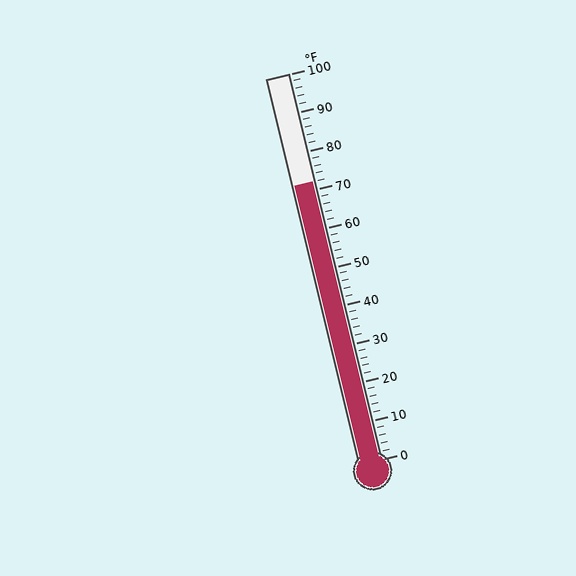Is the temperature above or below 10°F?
The temperature is above 10°F.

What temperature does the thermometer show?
The thermometer shows approximately 72°F.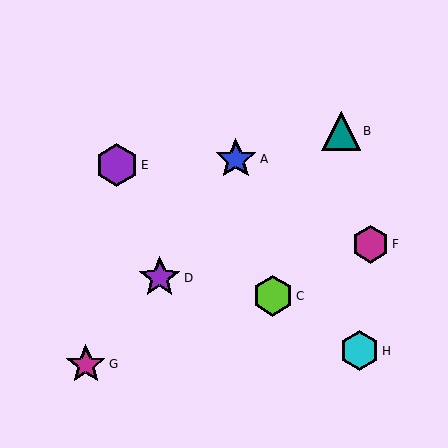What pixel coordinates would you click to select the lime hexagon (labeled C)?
Click at (273, 296) to select the lime hexagon C.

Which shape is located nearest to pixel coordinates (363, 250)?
The magenta hexagon (labeled F) at (370, 244) is nearest to that location.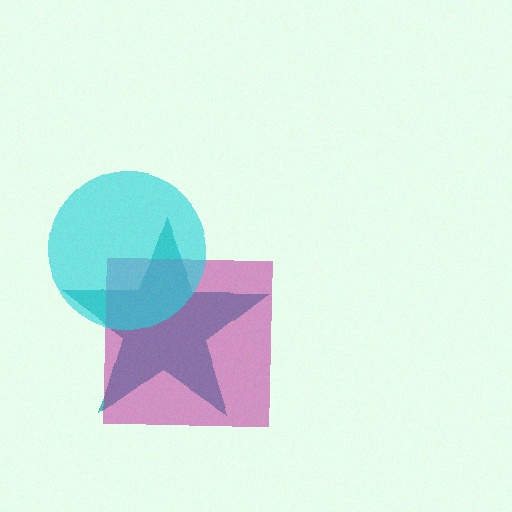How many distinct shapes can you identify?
There are 3 distinct shapes: a teal star, a magenta square, a cyan circle.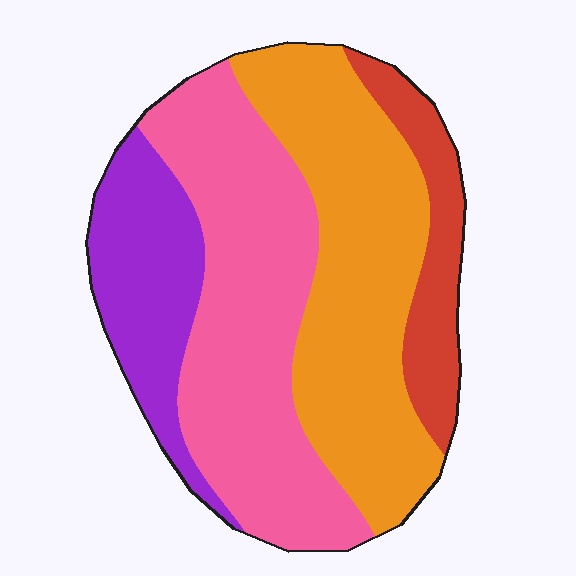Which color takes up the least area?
Red, at roughly 10%.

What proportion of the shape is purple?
Purple covers about 15% of the shape.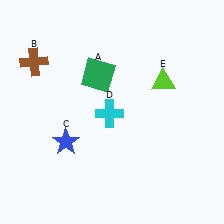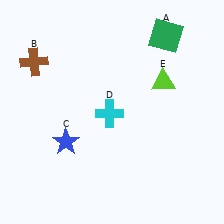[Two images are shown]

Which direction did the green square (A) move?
The green square (A) moved right.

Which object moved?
The green square (A) moved right.